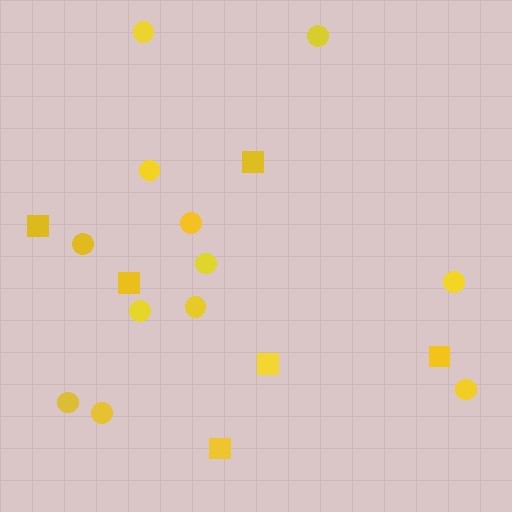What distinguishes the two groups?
There are 2 groups: one group of squares (6) and one group of circles (12).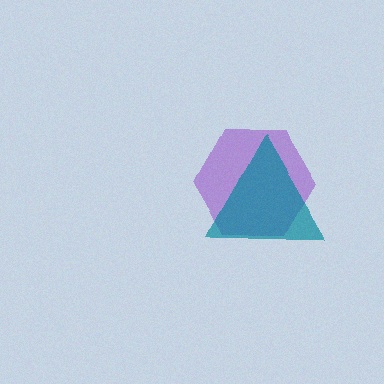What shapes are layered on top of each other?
The layered shapes are: a purple hexagon, a teal triangle.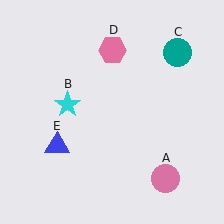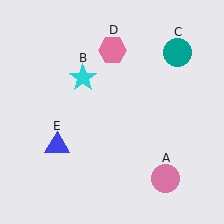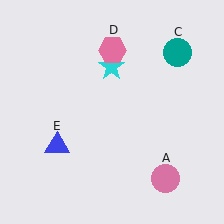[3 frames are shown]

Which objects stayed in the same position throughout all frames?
Pink circle (object A) and teal circle (object C) and pink hexagon (object D) and blue triangle (object E) remained stationary.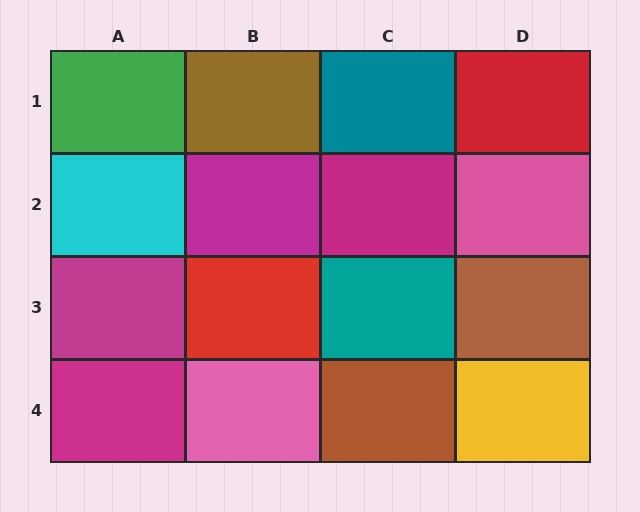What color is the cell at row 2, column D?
Pink.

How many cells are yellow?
1 cell is yellow.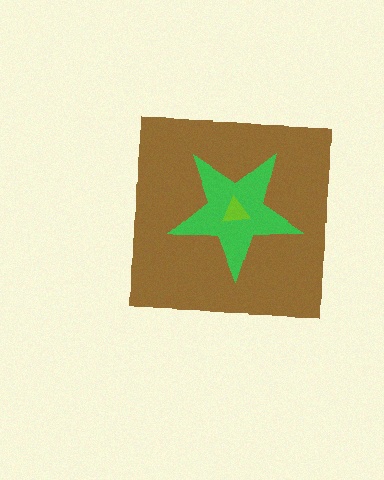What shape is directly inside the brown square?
The green star.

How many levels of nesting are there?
3.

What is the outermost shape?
The brown square.